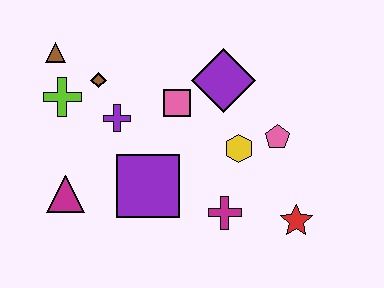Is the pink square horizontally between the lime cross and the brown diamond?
No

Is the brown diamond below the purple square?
No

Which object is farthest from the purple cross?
The red star is farthest from the purple cross.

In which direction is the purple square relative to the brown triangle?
The purple square is below the brown triangle.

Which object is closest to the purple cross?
The brown diamond is closest to the purple cross.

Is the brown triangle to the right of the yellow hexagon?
No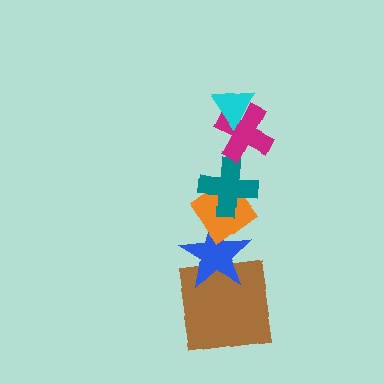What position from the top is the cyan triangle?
The cyan triangle is 1st from the top.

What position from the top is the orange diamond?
The orange diamond is 4th from the top.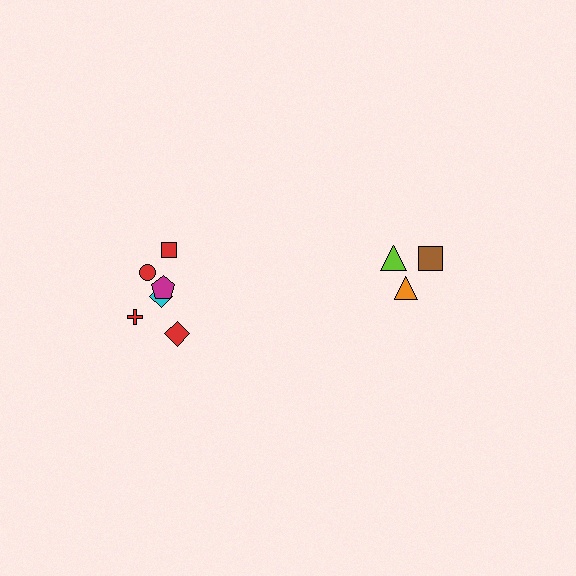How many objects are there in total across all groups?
There are 9 objects.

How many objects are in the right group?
There are 3 objects.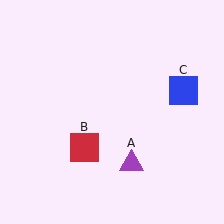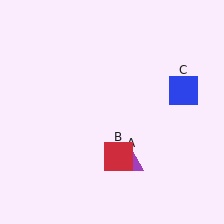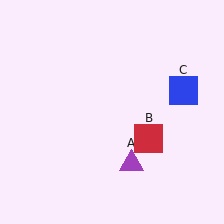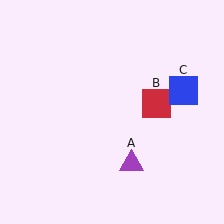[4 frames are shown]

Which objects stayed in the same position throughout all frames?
Purple triangle (object A) and blue square (object C) remained stationary.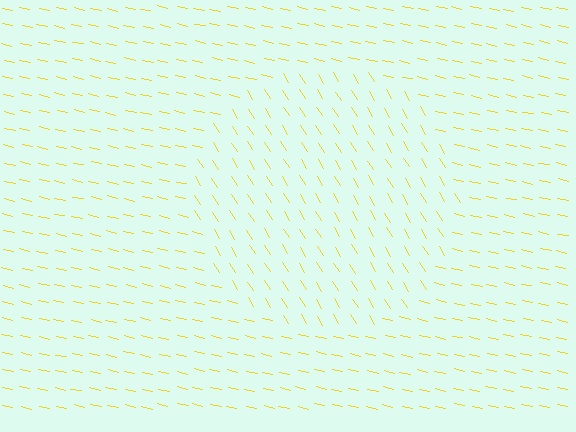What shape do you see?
I see a circle.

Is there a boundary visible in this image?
Yes, there is a texture boundary formed by a change in line orientation.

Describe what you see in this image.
The image is filled with small yellow line segments. A circle region in the image has lines oriented differently from the surrounding lines, creating a visible texture boundary.